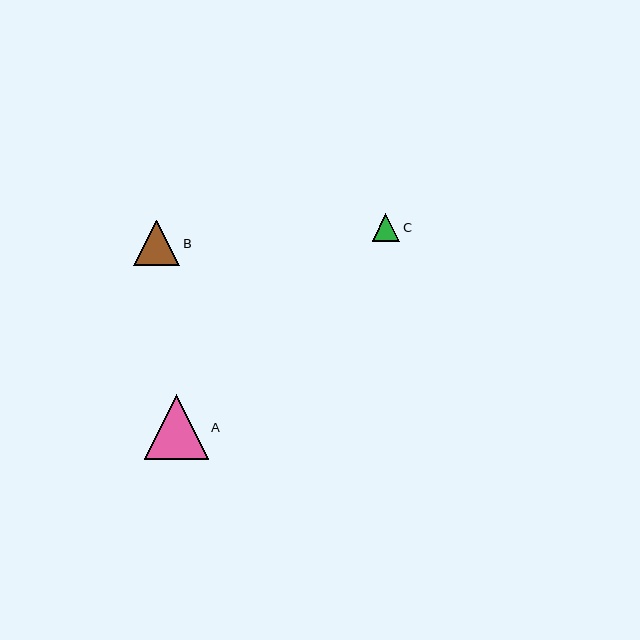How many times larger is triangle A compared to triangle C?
Triangle A is approximately 2.3 times the size of triangle C.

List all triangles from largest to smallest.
From largest to smallest: A, B, C.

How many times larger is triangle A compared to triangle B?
Triangle A is approximately 1.4 times the size of triangle B.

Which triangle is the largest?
Triangle A is the largest with a size of approximately 64 pixels.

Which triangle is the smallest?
Triangle C is the smallest with a size of approximately 28 pixels.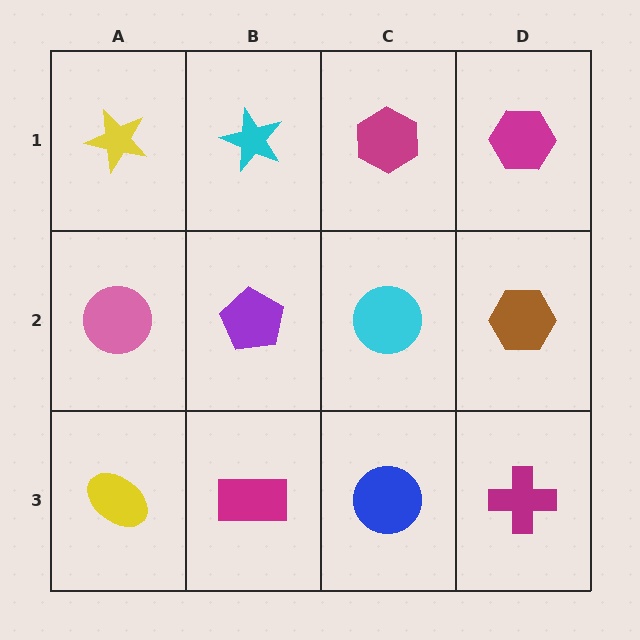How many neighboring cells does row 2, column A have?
3.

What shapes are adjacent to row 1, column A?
A pink circle (row 2, column A), a cyan star (row 1, column B).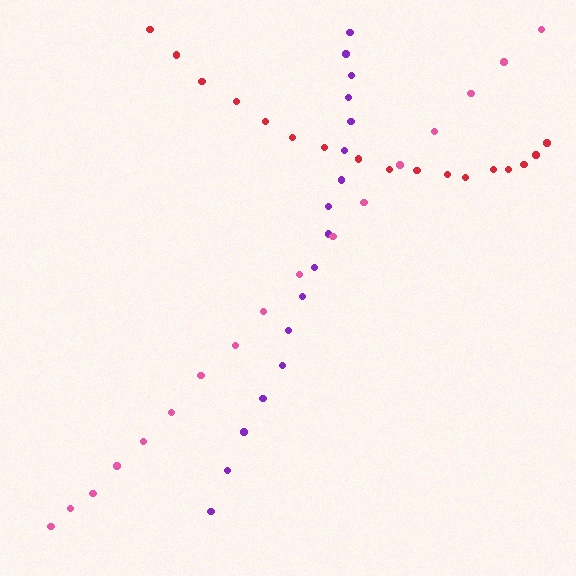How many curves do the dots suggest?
There are 3 distinct paths.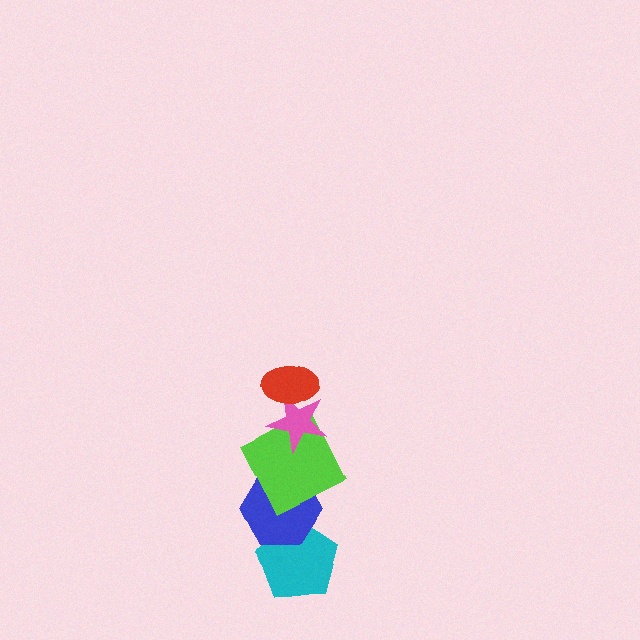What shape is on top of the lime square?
The pink star is on top of the lime square.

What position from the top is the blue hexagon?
The blue hexagon is 4th from the top.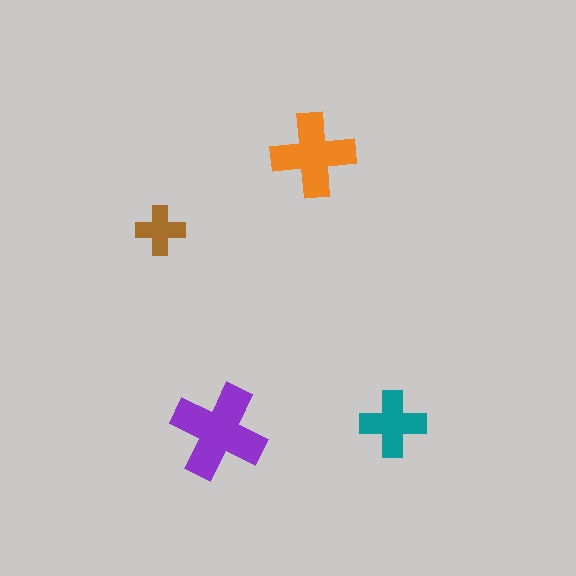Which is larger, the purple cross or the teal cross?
The purple one.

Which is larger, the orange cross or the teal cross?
The orange one.